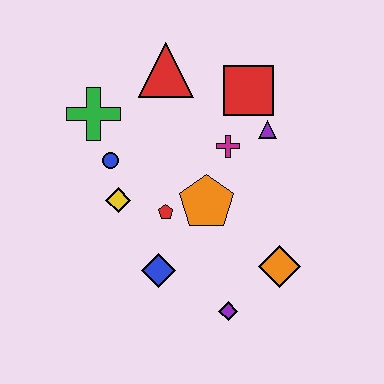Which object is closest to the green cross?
The blue circle is closest to the green cross.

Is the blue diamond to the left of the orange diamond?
Yes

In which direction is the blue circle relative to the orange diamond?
The blue circle is to the left of the orange diamond.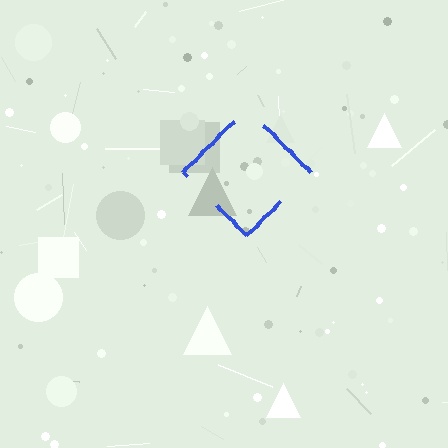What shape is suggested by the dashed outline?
The dashed outline suggests a diamond.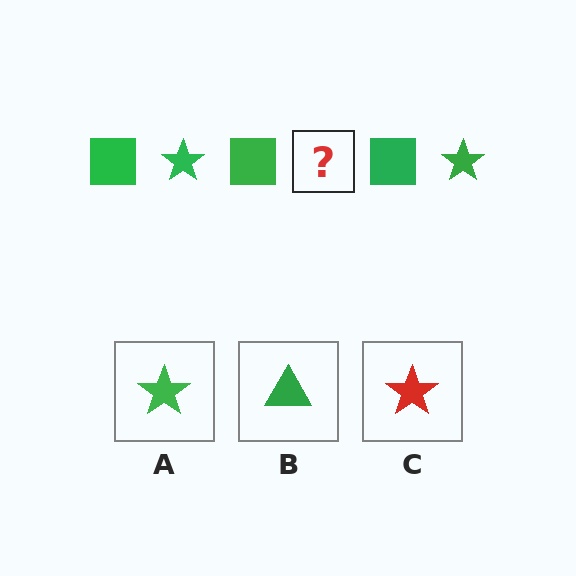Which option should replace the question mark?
Option A.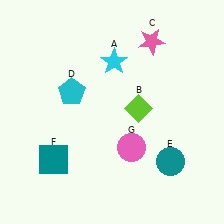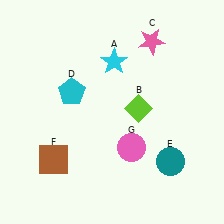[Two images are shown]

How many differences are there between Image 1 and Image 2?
There is 1 difference between the two images.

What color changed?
The square (F) changed from teal in Image 1 to brown in Image 2.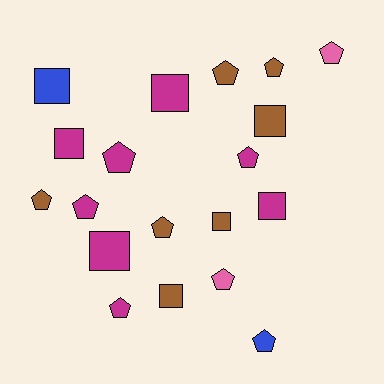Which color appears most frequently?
Magenta, with 8 objects.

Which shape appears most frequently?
Pentagon, with 11 objects.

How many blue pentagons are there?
There is 1 blue pentagon.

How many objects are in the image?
There are 19 objects.